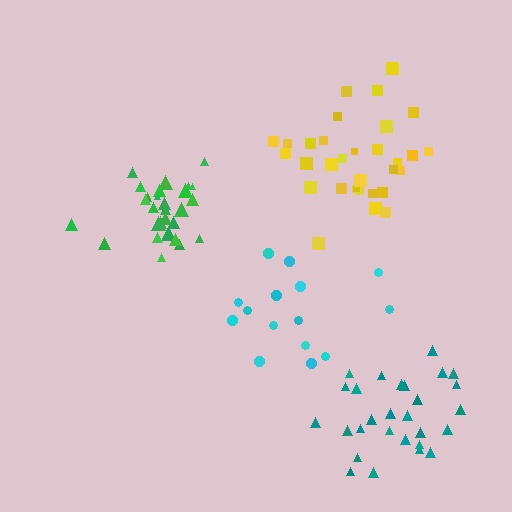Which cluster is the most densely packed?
Green.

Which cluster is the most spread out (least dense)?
Cyan.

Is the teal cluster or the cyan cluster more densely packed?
Teal.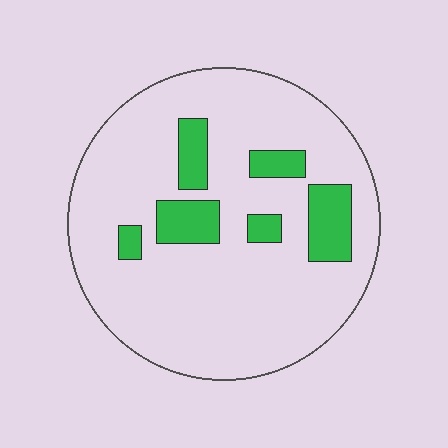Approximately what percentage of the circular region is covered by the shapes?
Approximately 15%.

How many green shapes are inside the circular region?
6.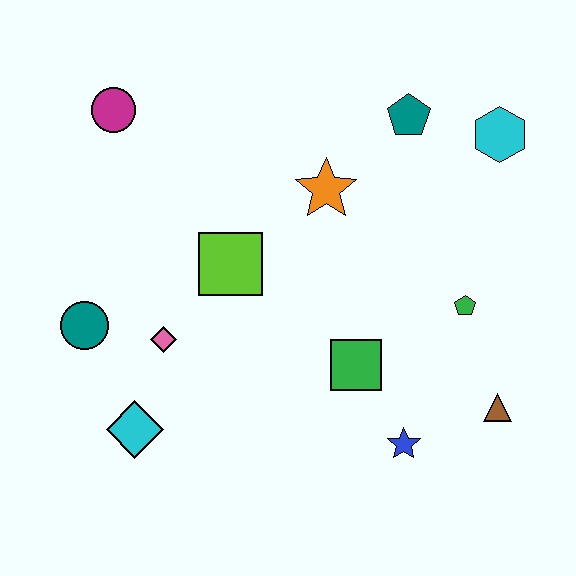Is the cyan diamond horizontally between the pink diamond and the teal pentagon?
No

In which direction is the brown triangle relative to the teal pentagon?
The brown triangle is below the teal pentagon.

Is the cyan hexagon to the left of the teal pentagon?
No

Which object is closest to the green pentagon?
The brown triangle is closest to the green pentagon.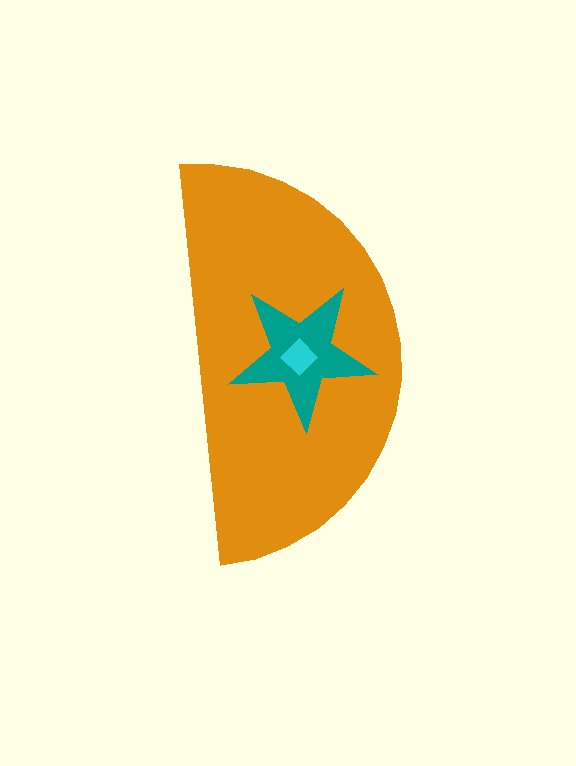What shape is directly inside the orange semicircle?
The teal star.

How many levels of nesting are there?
3.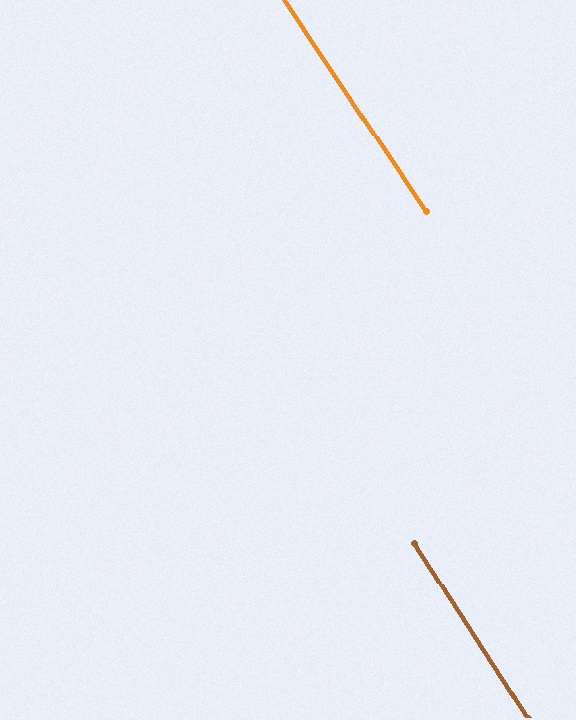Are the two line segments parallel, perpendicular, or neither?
Parallel — their directions differ by only 0.4°.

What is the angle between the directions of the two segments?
Approximately 0 degrees.